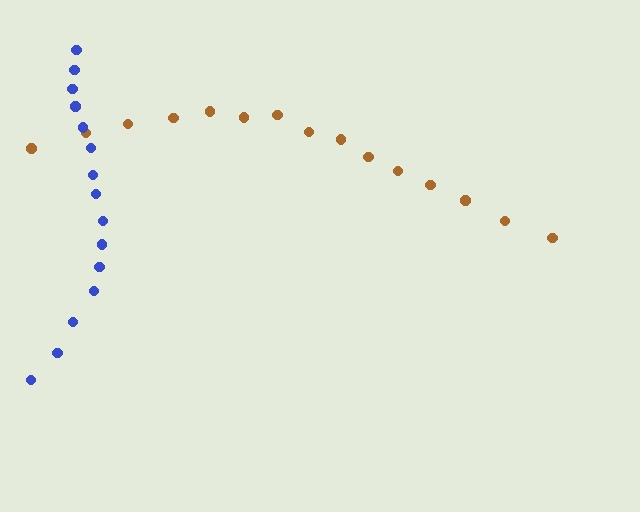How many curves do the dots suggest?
There are 2 distinct paths.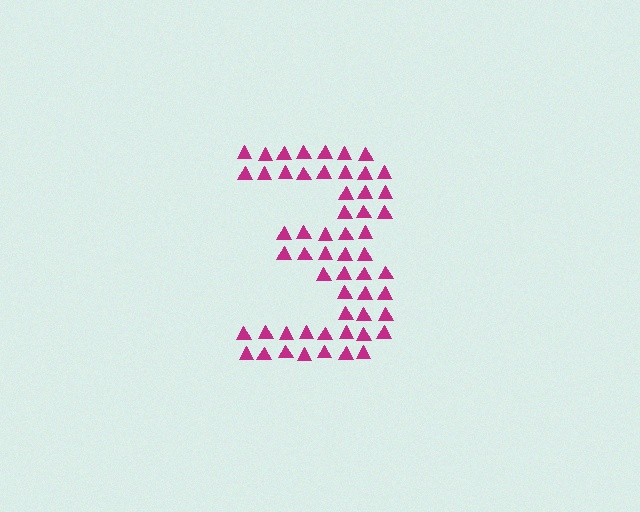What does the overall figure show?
The overall figure shows the digit 3.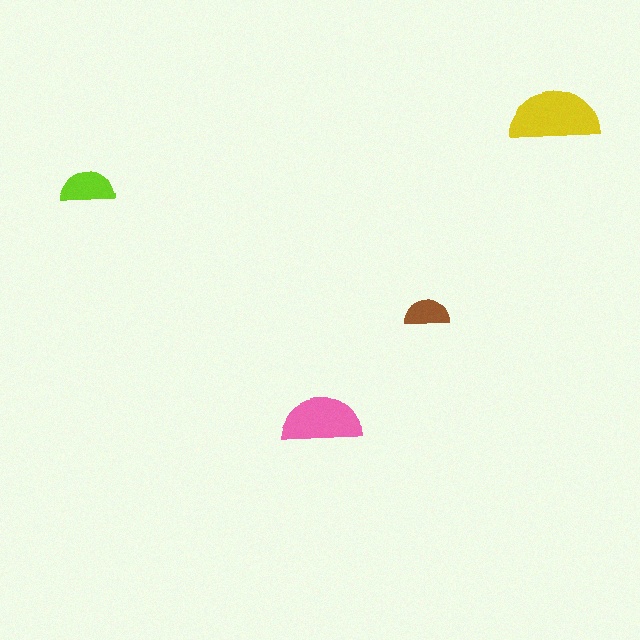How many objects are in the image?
There are 4 objects in the image.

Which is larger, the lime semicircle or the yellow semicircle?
The yellow one.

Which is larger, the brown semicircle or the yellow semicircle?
The yellow one.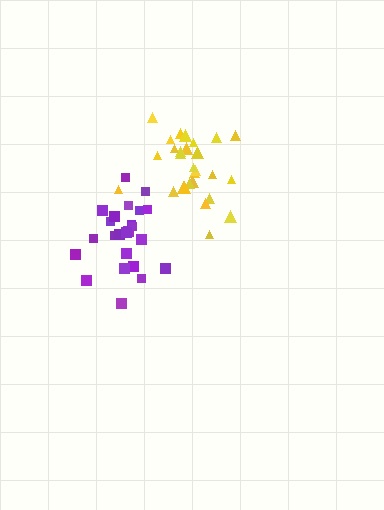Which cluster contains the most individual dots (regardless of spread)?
Yellow (28).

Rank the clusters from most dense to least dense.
purple, yellow.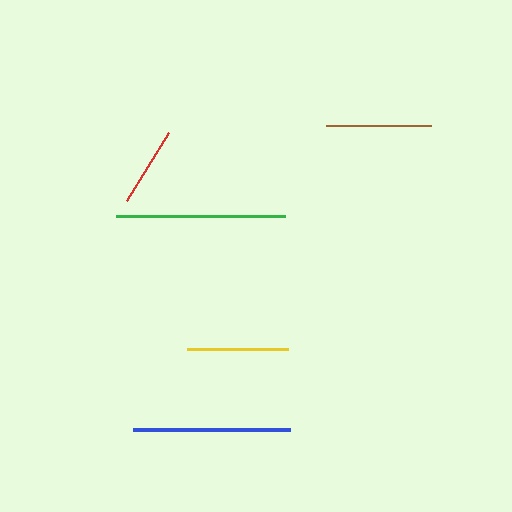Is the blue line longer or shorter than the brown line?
The blue line is longer than the brown line.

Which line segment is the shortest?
The red line is the shortest at approximately 80 pixels.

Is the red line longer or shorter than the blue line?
The blue line is longer than the red line.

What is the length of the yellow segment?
The yellow segment is approximately 101 pixels long.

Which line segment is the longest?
The green line is the longest at approximately 169 pixels.